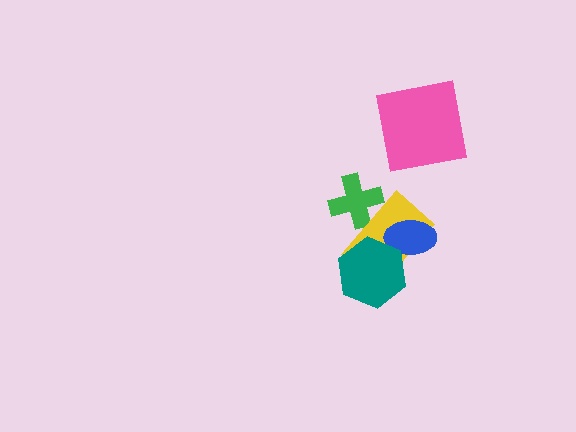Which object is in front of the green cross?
The yellow rectangle is in front of the green cross.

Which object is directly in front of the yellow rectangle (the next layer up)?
The blue ellipse is directly in front of the yellow rectangle.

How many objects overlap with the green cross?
1 object overlaps with the green cross.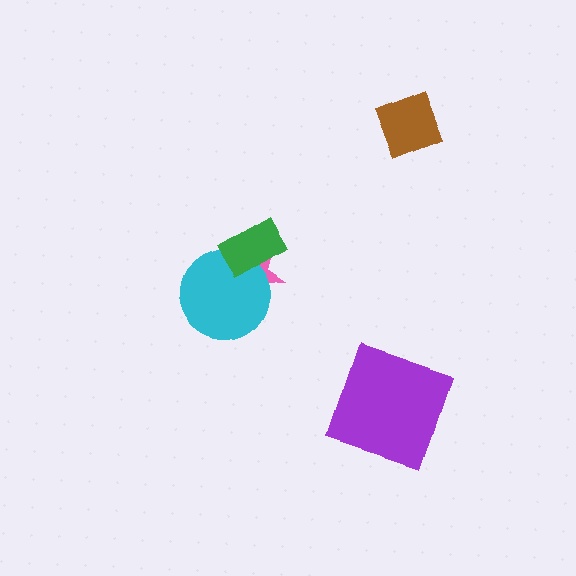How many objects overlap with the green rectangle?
2 objects overlap with the green rectangle.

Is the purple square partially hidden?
No, no other shape covers it.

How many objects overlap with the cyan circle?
2 objects overlap with the cyan circle.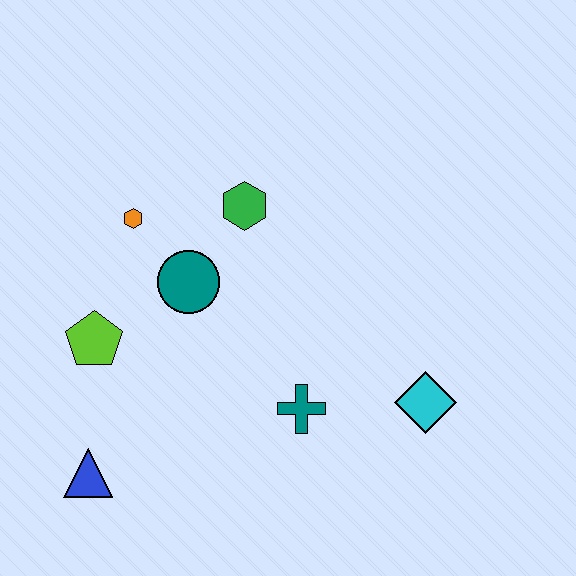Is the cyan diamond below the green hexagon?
Yes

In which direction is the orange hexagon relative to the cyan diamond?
The orange hexagon is to the left of the cyan diamond.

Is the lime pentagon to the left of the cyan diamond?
Yes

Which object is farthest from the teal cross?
The orange hexagon is farthest from the teal cross.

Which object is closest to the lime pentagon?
The teal circle is closest to the lime pentagon.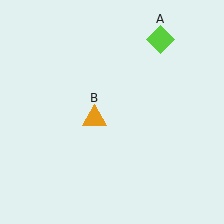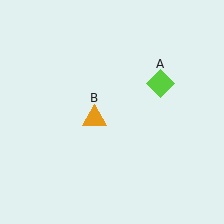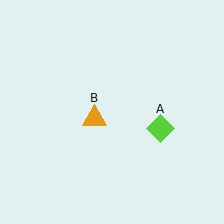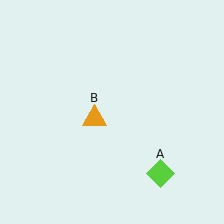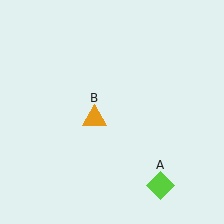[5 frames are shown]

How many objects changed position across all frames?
1 object changed position: lime diamond (object A).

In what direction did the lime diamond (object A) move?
The lime diamond (object A) moved down.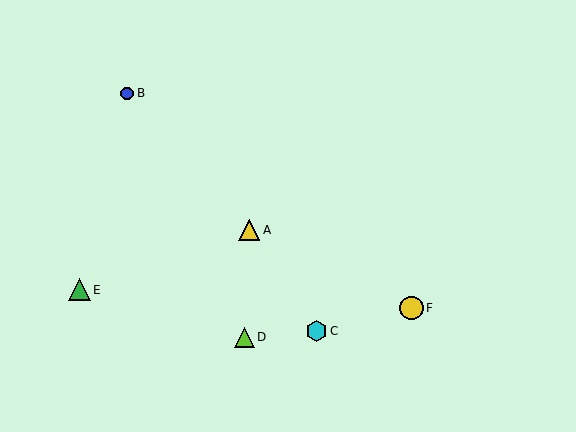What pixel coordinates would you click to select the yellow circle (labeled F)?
Click at (412, 308) to select the yellow circle F.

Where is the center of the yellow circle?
The center of the yellow circle is at (412, 308).